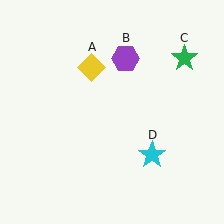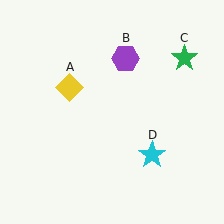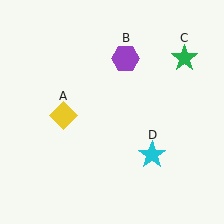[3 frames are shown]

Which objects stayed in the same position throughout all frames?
Purple hexagon (object B) and green star (object C) and cyan star (object D) remained stationary.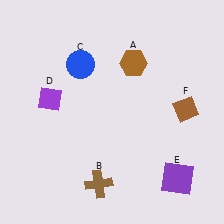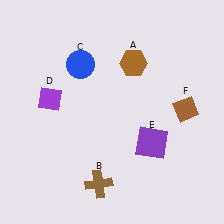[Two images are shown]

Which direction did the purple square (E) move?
The purple square (E) moved up.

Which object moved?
The purple square (E) moved up.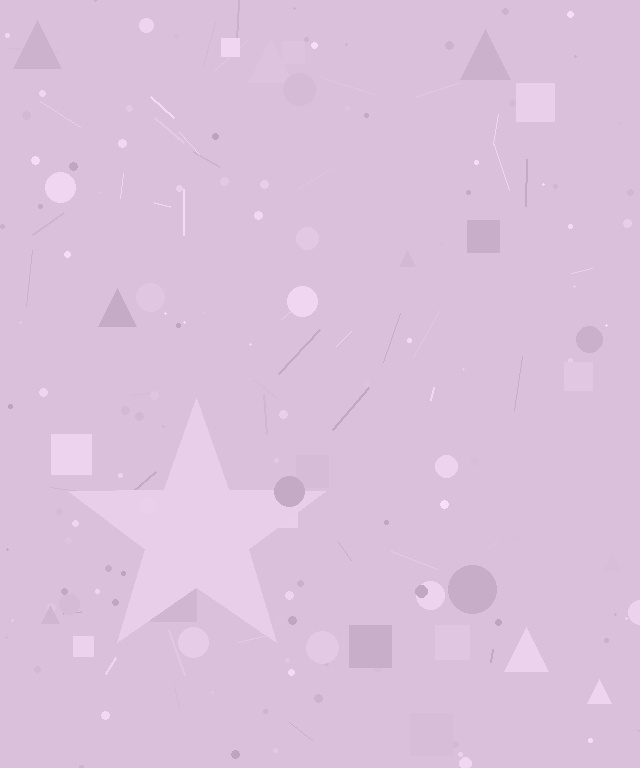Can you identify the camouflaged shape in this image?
The camouflaged shape is a star.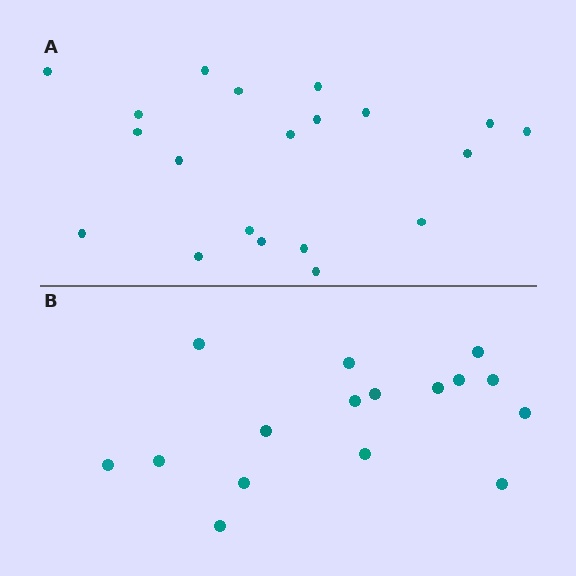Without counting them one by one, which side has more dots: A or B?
Region A (the top region) has more dots.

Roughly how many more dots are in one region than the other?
Region A has about 4 more dots than region B.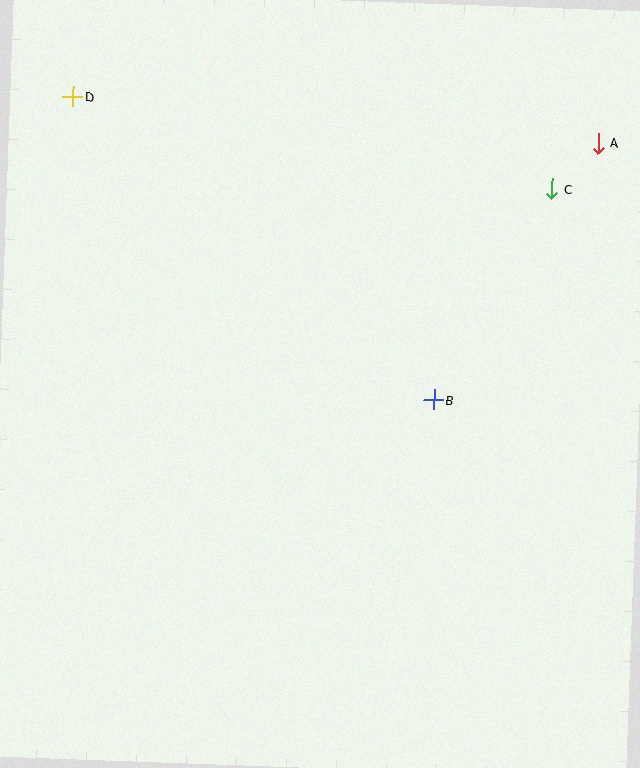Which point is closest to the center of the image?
Point B at (434, 400) is closest to the center.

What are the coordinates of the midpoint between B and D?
The midpoint between B and D is at (253, 248).